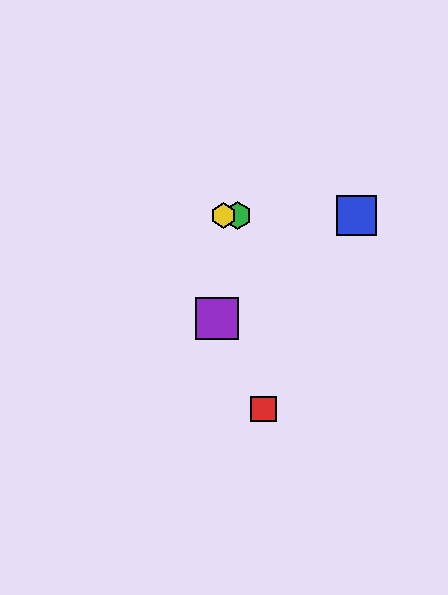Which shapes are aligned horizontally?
The blue square, the green hexagon, the yellow hexagon are aligned horizontally.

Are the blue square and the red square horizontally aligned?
No, the blue square is at y≈215 and the red square is at y≈409.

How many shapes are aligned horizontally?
3 shapes (the blue square, the green hexagon, the yellow hexagon) are aligned horizontally.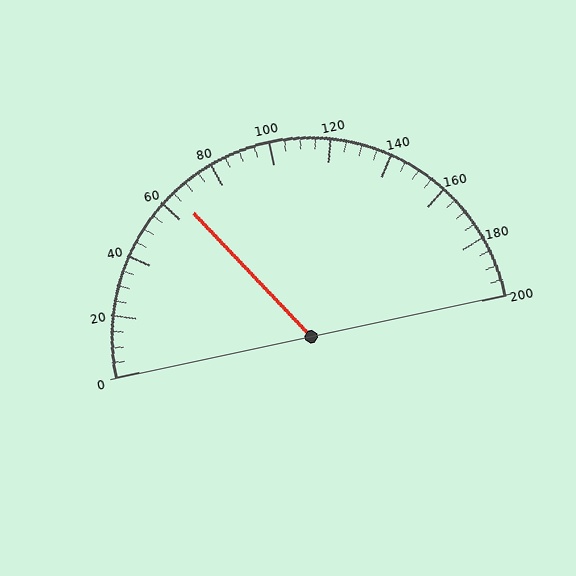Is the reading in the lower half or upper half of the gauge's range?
The reading is in the lower half of the range (0 to 200).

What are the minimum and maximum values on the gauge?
The gauge ranges from 0 to 200.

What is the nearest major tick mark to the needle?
The nearest major tick mark is 60.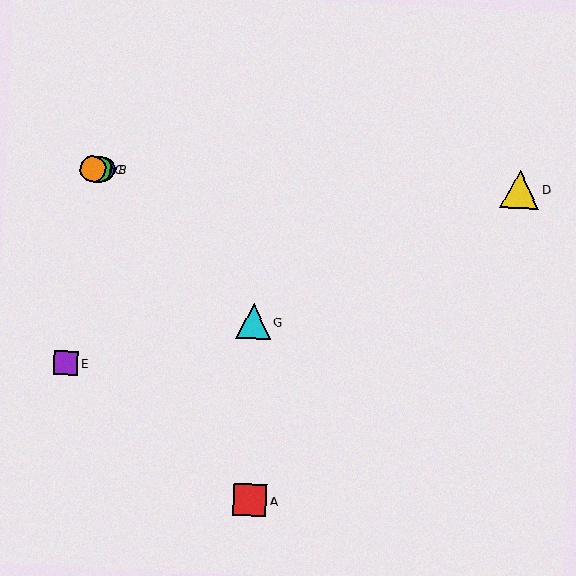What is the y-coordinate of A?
Object A is at y≈500.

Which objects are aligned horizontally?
Objects B, C, D, F are aligned horizontally.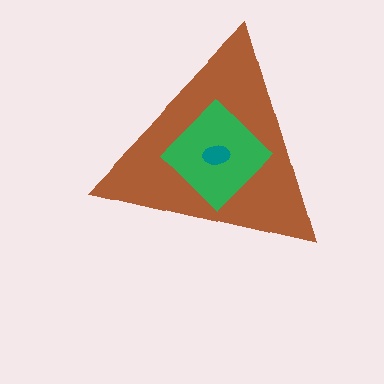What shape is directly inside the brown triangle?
The green diamond.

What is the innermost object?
The teal ellipse.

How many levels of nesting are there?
3.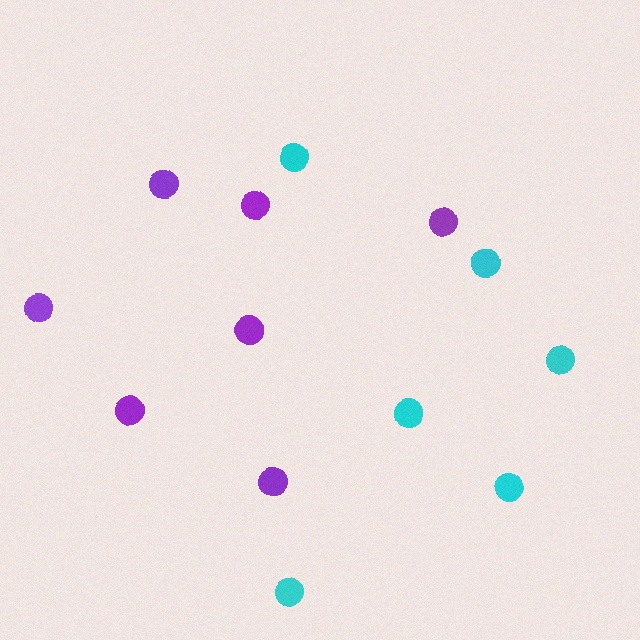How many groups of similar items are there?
There are 2 groups: one group of purple circles (7) and one group of cyan circles (6).